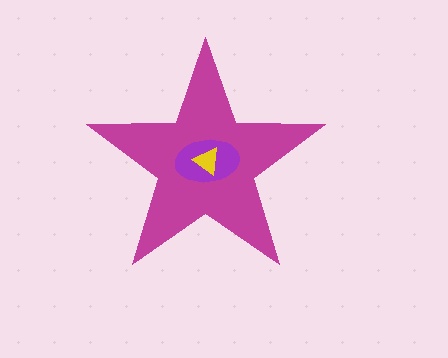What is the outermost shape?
The magenta star.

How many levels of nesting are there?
3.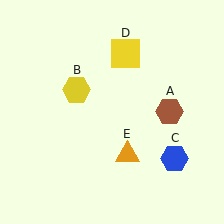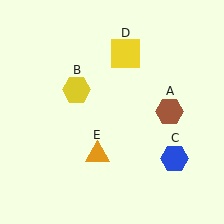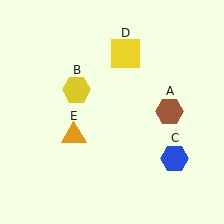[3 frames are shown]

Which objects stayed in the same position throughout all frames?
Brown hexagon (object A) and yellow hexagon (object B) and blue hexagon (object C) and yellow square (object D) remained stationary.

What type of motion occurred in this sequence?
The orange triangle (object E) rotated clockwise around the center of the scene.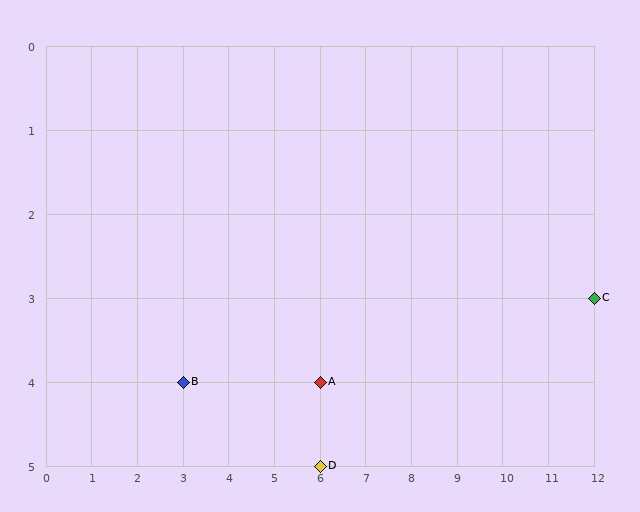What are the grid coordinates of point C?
Point C is at grid coordinates (12, 3).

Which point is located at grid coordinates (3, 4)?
Point B is at (3, 4).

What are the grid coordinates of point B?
Point B is at grid coordinates (3, 4).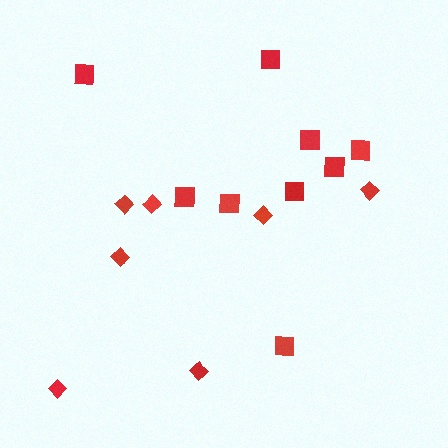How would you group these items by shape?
There are 2 groups: one group of diamonds (7) and one group of squares (9).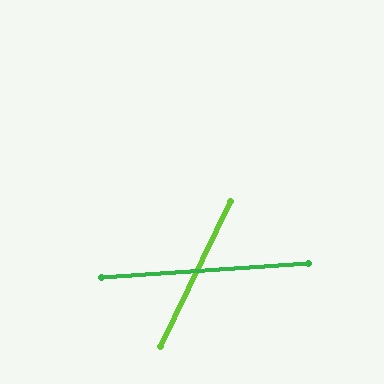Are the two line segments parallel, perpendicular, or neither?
Neither parallel nor perpendicular — they differ by about 60°.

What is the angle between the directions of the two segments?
Approximately 60 degrees.